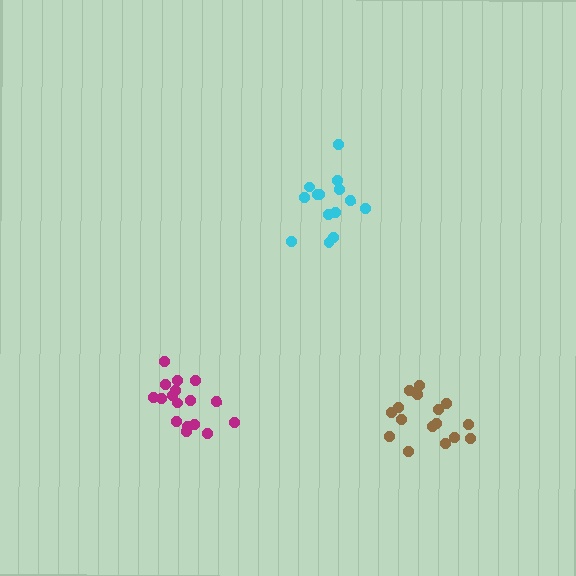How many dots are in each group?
Group 1: 14 dots, Group 2: 17 dots, Group 3: 16 dots (47 total).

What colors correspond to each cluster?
The clusters are colored: cyan, magenta, brown.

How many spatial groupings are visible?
There are 3 spatial groupings.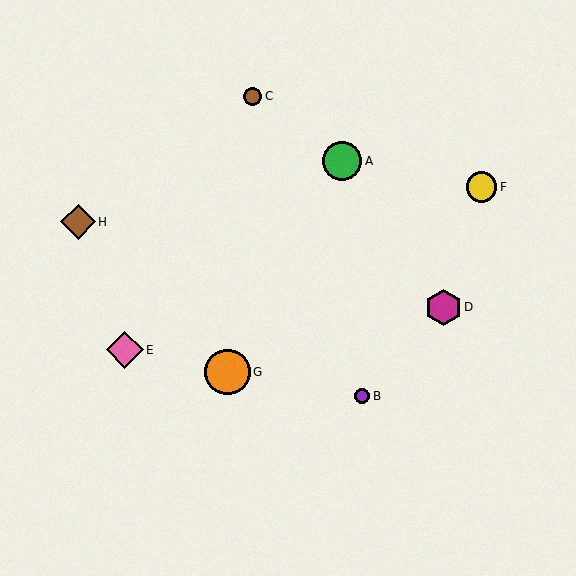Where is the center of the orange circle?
The center of the orange circle is at (228, 372).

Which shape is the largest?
The orange circle (labeled G) is the largest.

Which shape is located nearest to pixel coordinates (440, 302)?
The magenta hexagon (labeled D) at (443, 307) is nearest to that location.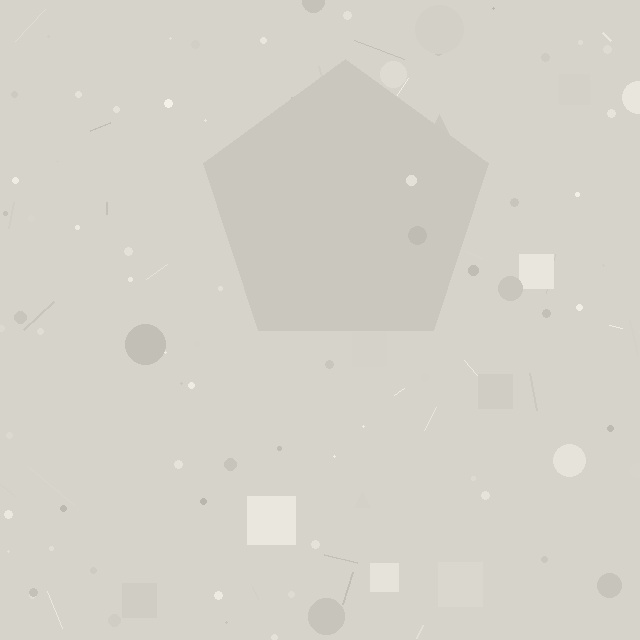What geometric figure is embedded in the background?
A pentagon is embedded in the background.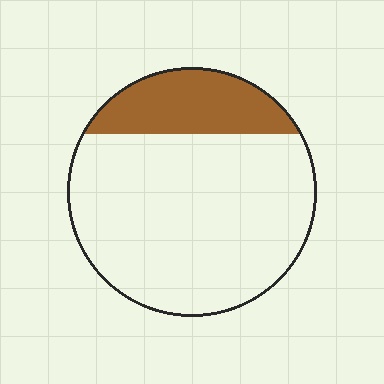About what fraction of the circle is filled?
About one fifth (1/5).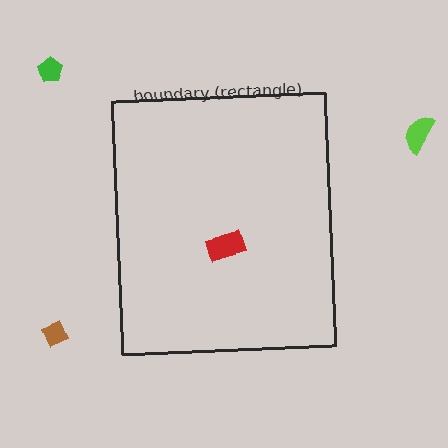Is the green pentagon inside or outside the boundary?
Outside.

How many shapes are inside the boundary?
1 inside, 3 outside.